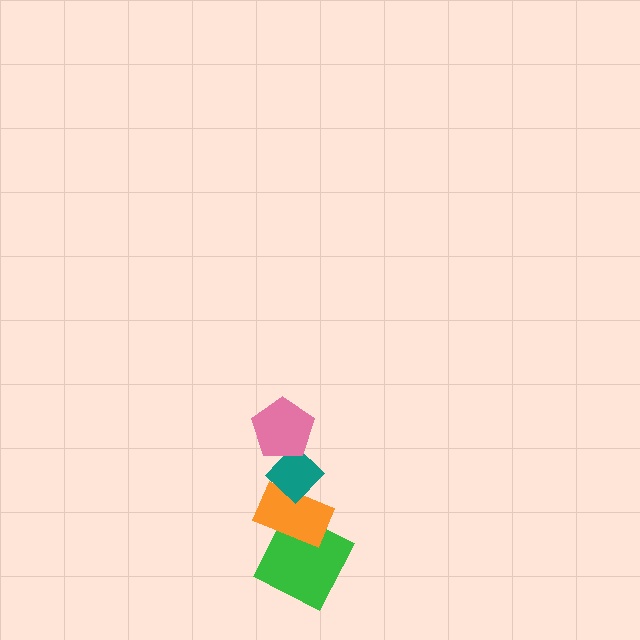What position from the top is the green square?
The green square is 4th from the top.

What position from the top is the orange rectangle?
The orange rectangle is 3rd from the top.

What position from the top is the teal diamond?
The teal diamond is 2nd from the top.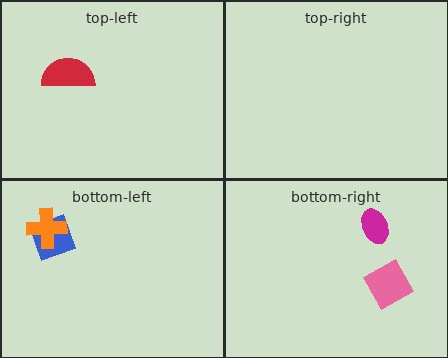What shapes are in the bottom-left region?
The blue square, the orange cross.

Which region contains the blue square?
The bottom-left region.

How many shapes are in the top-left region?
1.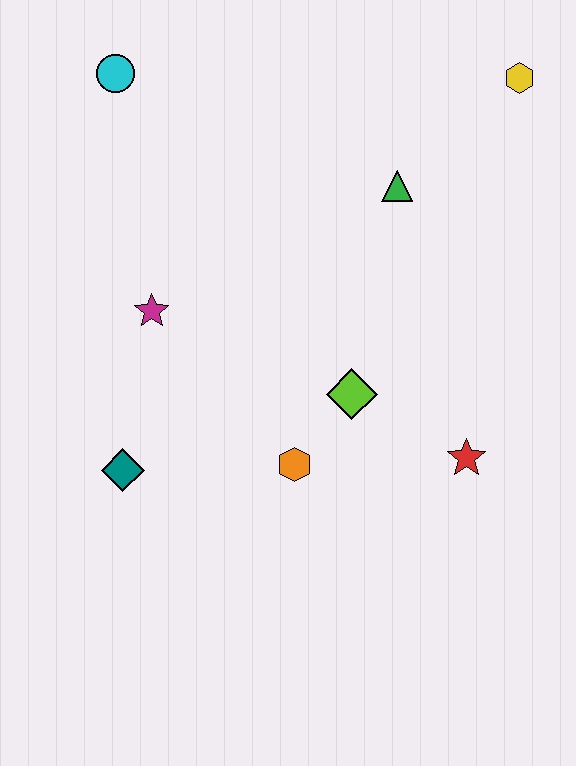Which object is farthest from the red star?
The cyan circle is farthest from the red star.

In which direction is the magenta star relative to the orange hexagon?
The magenta star is above the orange hexagon.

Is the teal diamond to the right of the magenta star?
No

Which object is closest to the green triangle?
The yellow hexagon is closest to the green triangle.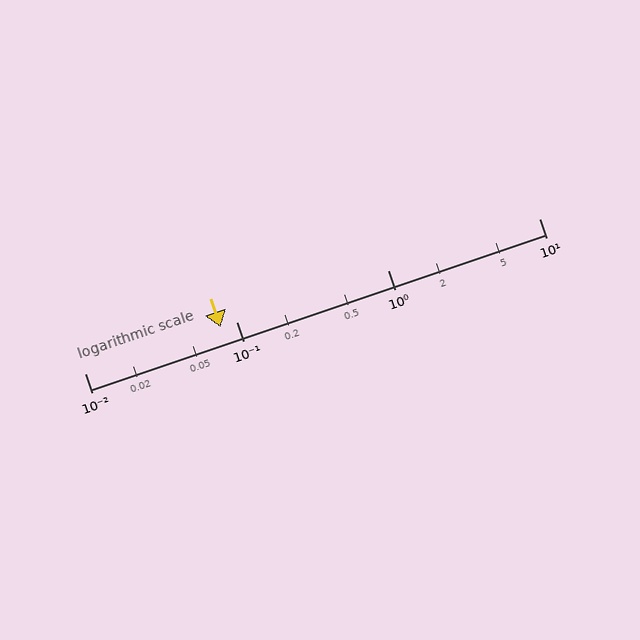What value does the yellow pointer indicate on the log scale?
The pointer indicates approximately 0.079.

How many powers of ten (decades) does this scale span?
The scale spans 3 decades, from 0.01 to 10.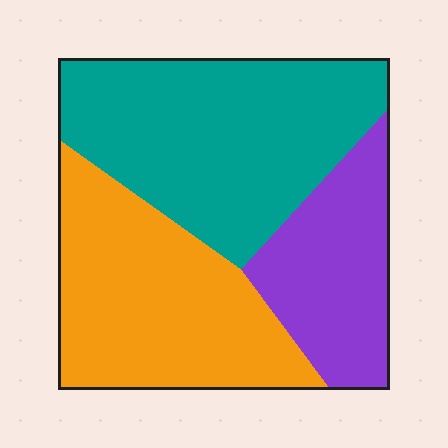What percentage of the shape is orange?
Orange takes up between a third and a half of the shape.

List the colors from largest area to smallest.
From largest to smallest: teal, orange, purple.